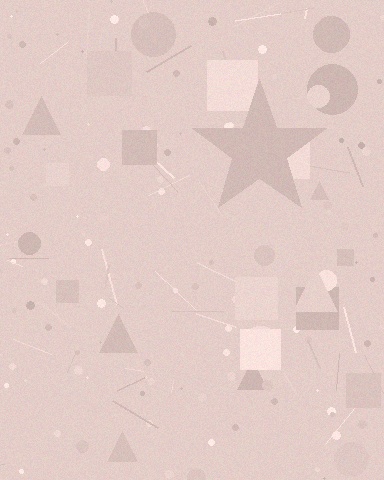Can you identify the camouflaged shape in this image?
The camouflaged shape is a star.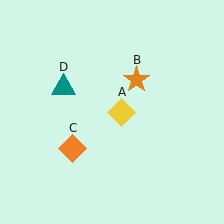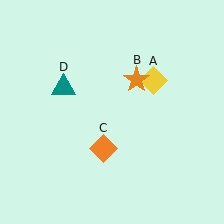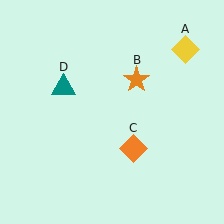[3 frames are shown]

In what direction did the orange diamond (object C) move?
The orange diamond (object C) moved right.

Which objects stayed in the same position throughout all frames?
Orange star (object B) and teal triangle (object D) remained stationary.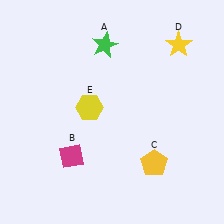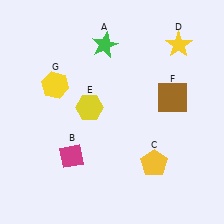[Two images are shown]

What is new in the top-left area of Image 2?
A yellow hexagon (G) was added in the top-left area of Image 2.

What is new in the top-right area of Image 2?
A brown square (F) was added in the top-right area of Image 2.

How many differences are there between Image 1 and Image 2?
There are 2 differences between the two images.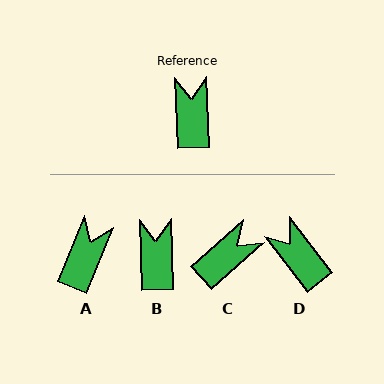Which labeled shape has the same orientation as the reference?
B.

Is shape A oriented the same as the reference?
No, it is off by about 24 degrees.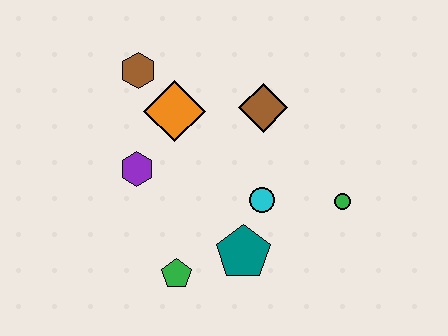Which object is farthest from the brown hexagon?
The green circle is farthest from the brown hexagon.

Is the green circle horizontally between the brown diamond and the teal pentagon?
No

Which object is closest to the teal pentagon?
The cyan circle is closest to the teal pentagon.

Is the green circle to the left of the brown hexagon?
No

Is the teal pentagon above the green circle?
No